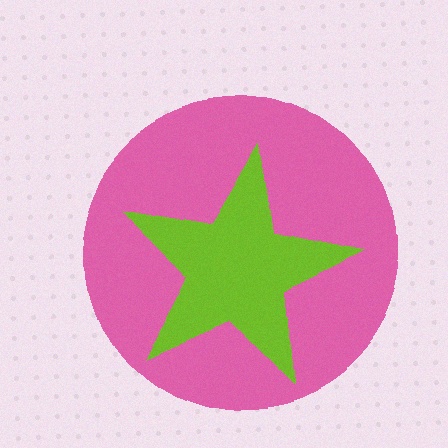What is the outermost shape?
The pink circle.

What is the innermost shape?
The lime star.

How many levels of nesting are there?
2.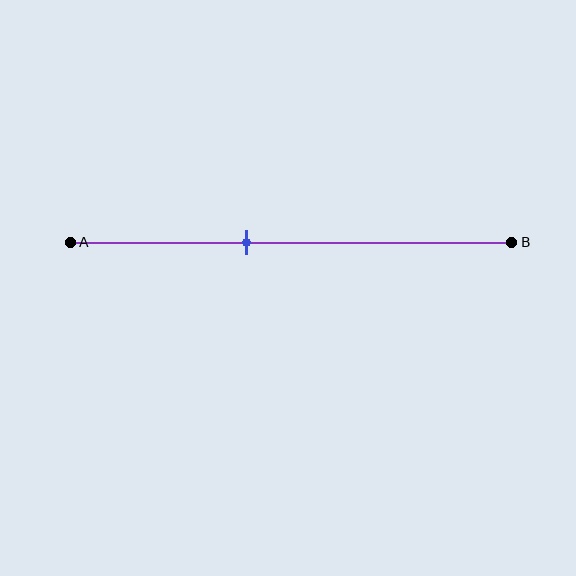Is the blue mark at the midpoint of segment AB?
No, the mark is at about 40% from A, not at the 50% midpoint.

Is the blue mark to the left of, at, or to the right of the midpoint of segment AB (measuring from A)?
The blue mark is to the left of the midpoint of segment AB.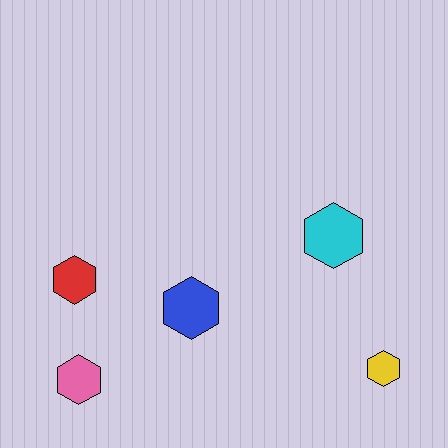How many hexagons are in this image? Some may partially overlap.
There are 5 hexagons.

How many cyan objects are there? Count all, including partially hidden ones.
There is 1 cyan object.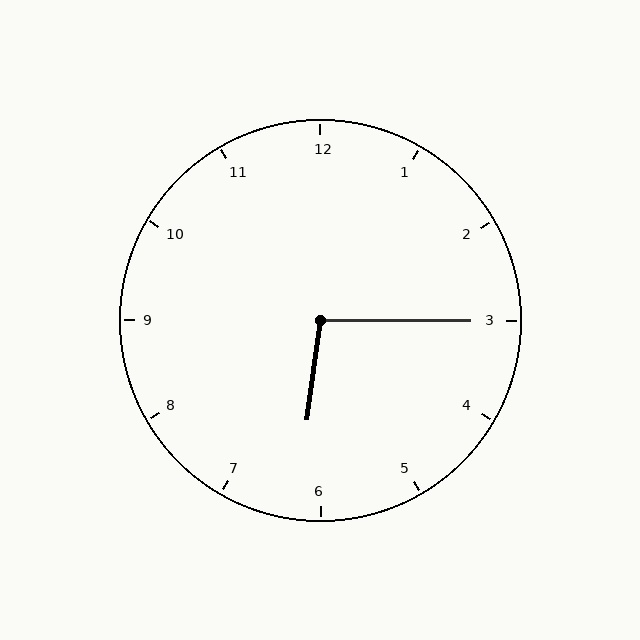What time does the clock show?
6:15.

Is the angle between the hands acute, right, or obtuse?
It is obtuse.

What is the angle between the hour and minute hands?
Approximately 98 degrees.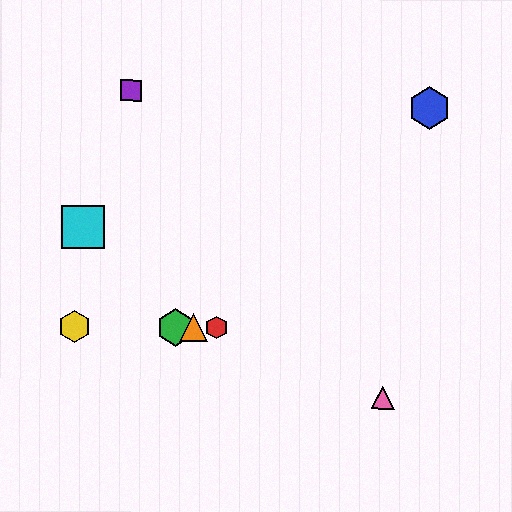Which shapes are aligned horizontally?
The red hexagon, the green hexagon, the yellow hexagon, the orange triangle are aligned horizontally.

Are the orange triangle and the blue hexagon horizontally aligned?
No, the orange triangle is at y≈327 and the blue hexagon is at y≈108.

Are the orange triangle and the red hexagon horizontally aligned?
Yes, both are at y≈327.